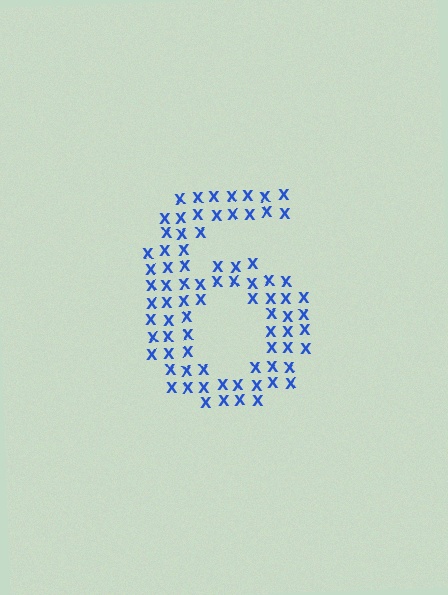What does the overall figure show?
The overall figure shows the digit 6.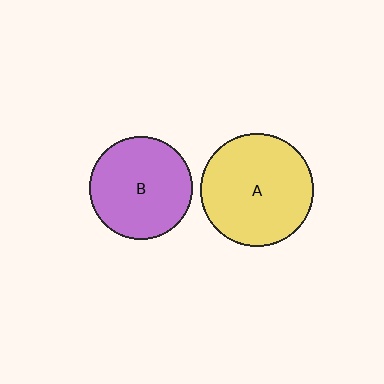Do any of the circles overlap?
No, none of the circles overlap.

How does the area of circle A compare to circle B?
Approximately 1.2 times.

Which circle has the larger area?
Circle A (yellow).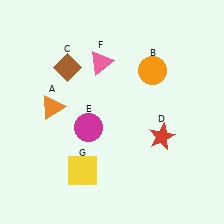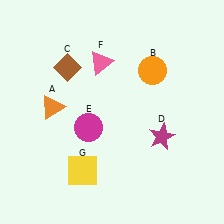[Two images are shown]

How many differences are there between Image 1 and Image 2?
There is 1 difference between the two images.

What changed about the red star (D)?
In Image 1, D is red. In Image 2, it changed to magenta.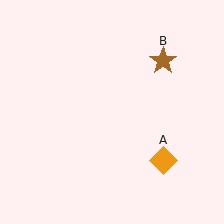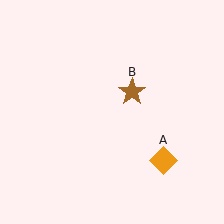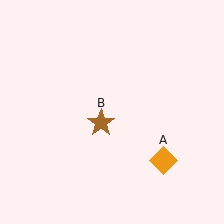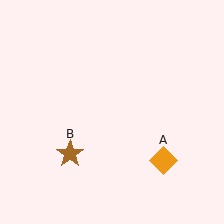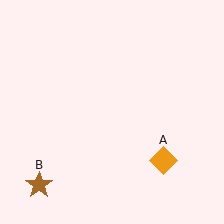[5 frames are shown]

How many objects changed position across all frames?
1 object changed position: brown star (object B).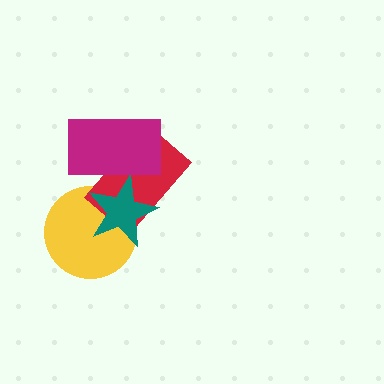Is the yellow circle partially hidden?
Yes, it is partially covered by another shape.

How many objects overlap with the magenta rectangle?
2 objects overlap with the magenta rectangle.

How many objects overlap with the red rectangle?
3 objects overlap with the red rectangle.